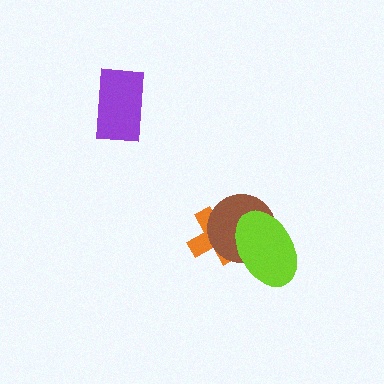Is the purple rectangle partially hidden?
No, no other shape covers it.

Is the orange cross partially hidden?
Yes, it is partially covered by another shape.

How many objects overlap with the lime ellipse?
2 objects overlap with the lime ellipse.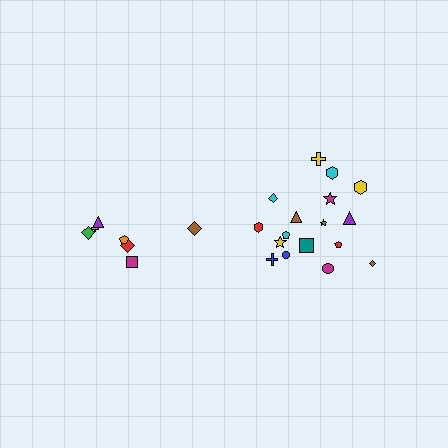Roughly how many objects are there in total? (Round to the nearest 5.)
Roughly 25 objects in total.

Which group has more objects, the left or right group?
The right group.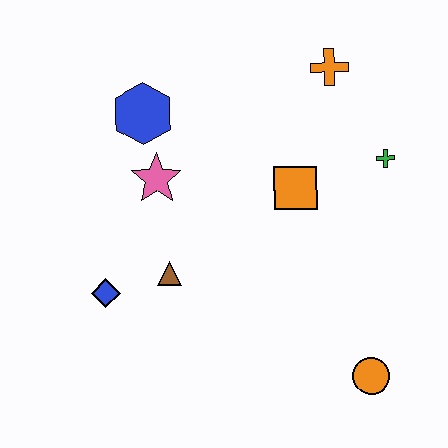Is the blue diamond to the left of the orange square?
Yes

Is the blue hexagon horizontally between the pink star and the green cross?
No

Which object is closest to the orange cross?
The green cross is closest to the orange cross.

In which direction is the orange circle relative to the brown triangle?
The orange circle is to the right of the brown triangle.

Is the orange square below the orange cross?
Yes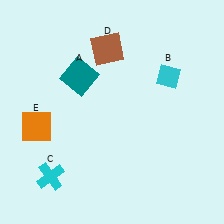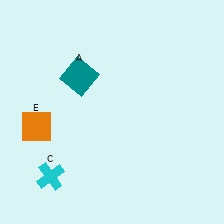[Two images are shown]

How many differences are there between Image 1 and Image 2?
There are 2 differences between the two images.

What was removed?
The brown square (D), the cyan diamond (B) were removed in Image 2.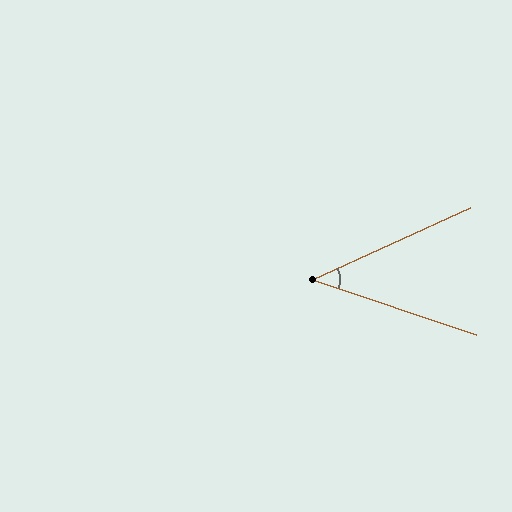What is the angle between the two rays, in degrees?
Approximately 43 degrees.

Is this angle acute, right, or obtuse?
It is acute.